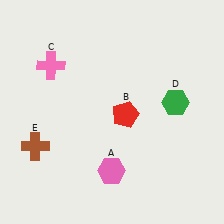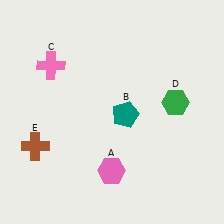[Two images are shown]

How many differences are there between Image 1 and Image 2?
There is 1 difference between the two images.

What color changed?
The pentagon (B) changed from red in Image 1 to teal in Image 2.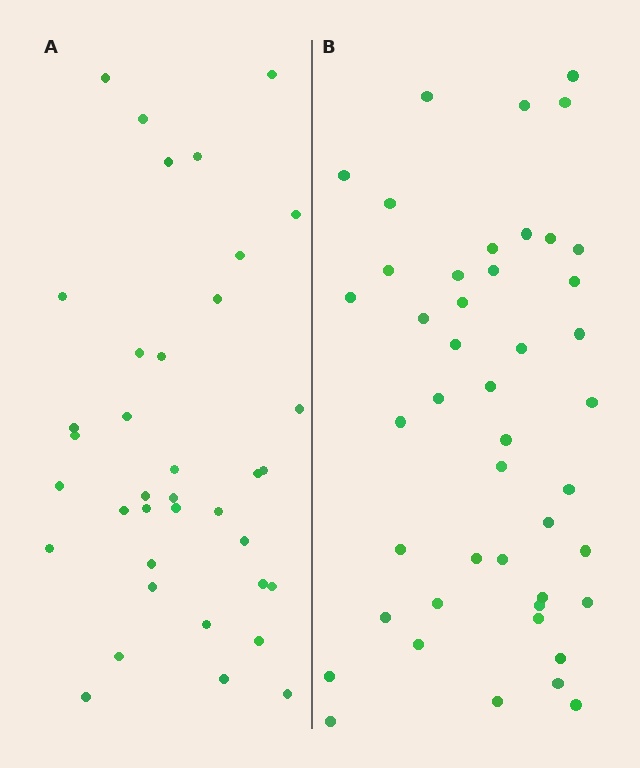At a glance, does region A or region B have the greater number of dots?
Region B (the right region) has more dots.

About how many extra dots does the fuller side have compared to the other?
Region B has roughly 8 or so more dots than region A.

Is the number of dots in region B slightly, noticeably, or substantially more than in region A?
Region B has only slightly more — the two regions are fairly close. The ratio is roughly 1.2 to 1.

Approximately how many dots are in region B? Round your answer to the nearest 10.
About 40 dots. (The exact count is 45, which rounds to 40.)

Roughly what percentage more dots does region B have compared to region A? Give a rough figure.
About 20% more.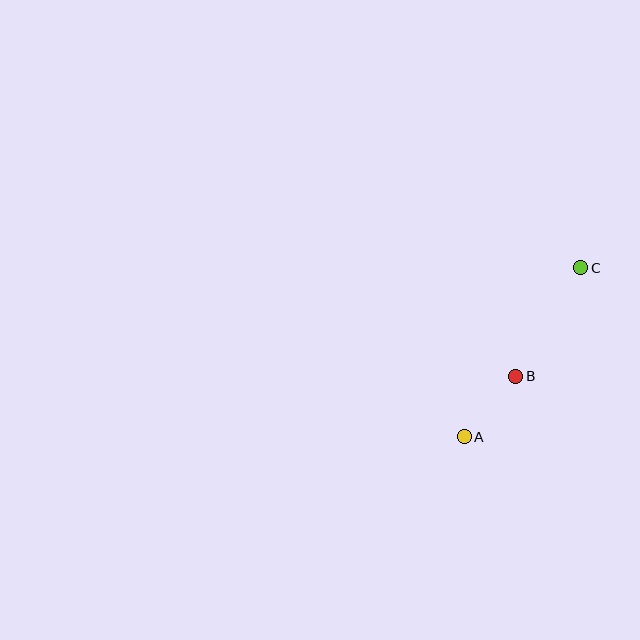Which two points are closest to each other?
Points A and B are closest to each other.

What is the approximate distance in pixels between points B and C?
The distance between B and C is approximately 126 pixels.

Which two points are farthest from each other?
Points A and C are farthest from each other.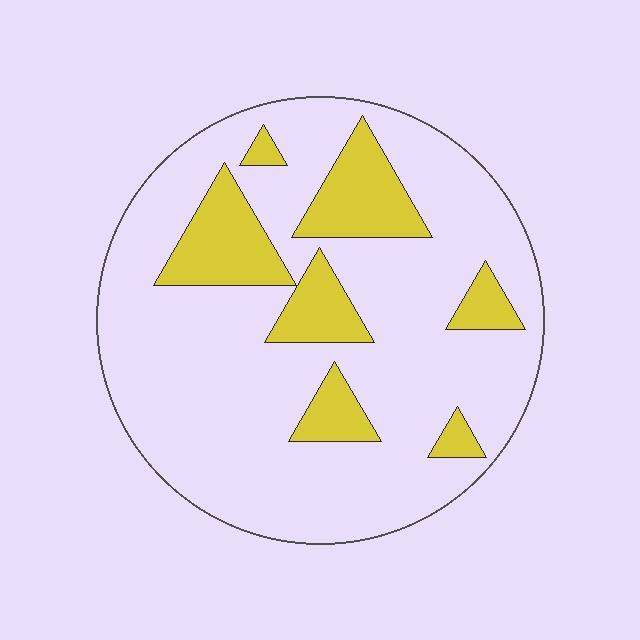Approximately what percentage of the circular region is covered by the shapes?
Approximately 20%.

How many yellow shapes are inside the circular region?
7.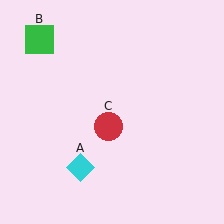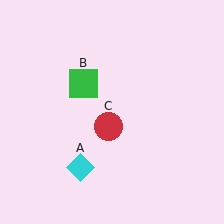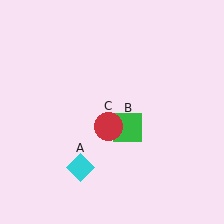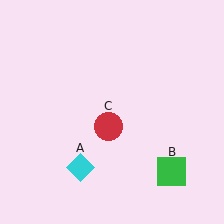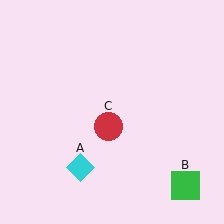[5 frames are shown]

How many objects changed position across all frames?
1 object changed position: green square (object B).